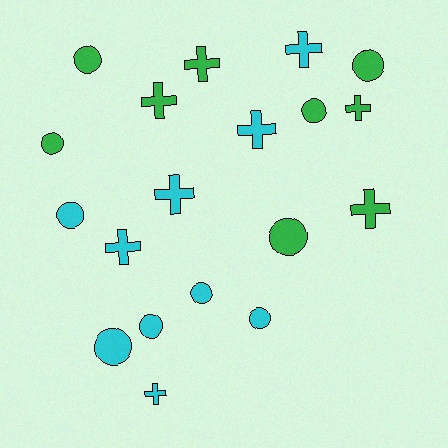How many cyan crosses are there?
There are 5 cyan crosses.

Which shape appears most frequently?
Circle, with 10 objects.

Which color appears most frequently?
Cyan, with 10 objects.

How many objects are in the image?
There are 19 objects.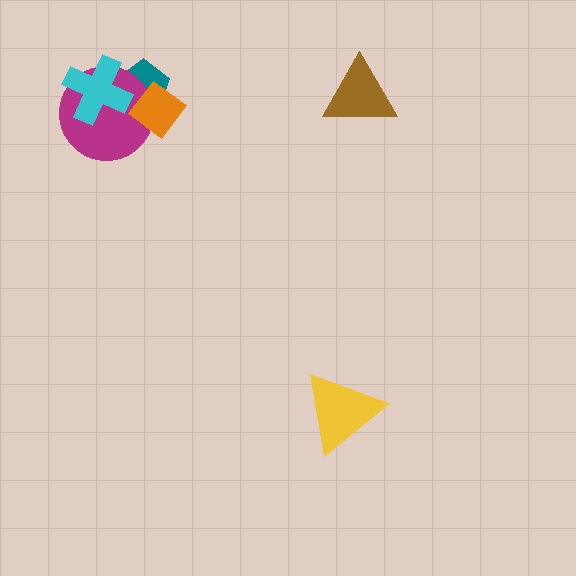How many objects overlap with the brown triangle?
0 objects overlap with the brown triangle.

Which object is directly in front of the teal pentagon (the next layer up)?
The magenta circle is directly in front of the teal pentagon.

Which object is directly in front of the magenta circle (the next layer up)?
The cyan cross is directly in front of the magenta circle.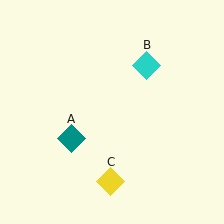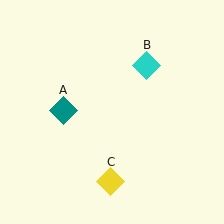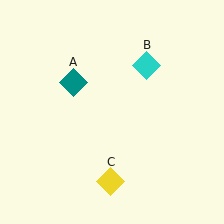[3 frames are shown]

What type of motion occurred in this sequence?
The teal diamond (object A) rotated clockwise around the center of the scene.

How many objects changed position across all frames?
1 object changed position: teal diamond (object A).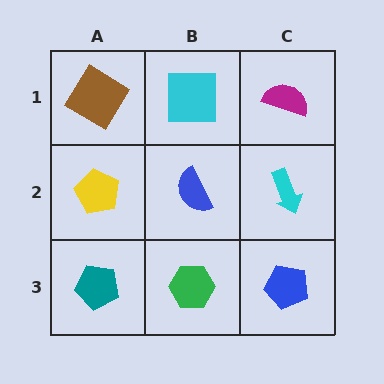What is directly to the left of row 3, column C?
A green hexagon.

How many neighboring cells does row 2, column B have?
4.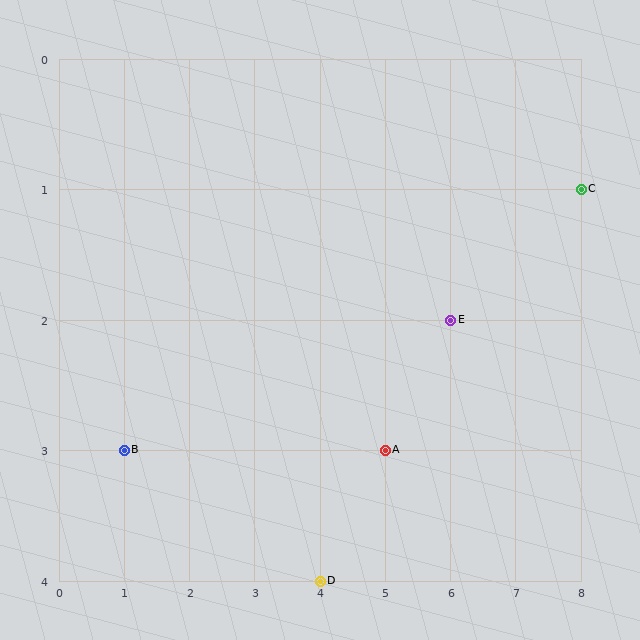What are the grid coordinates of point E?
Point E is at grid coordinates (6, 2).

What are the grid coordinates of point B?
Point B is at grid coordinates (1, 3).